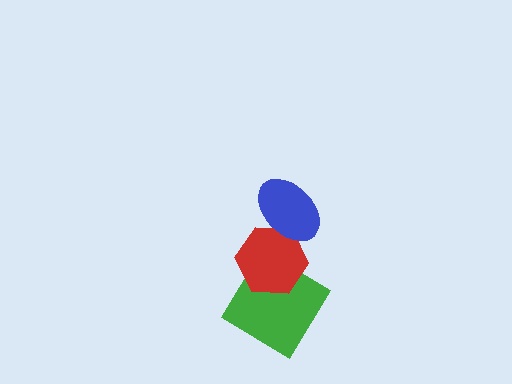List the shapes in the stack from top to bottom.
From top to bottom: the blue ellipse, the red hexagon, the green diamond.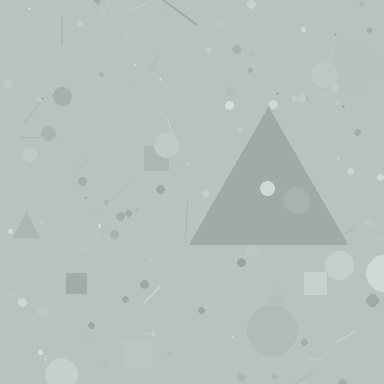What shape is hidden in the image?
A triangle is hidden in the image.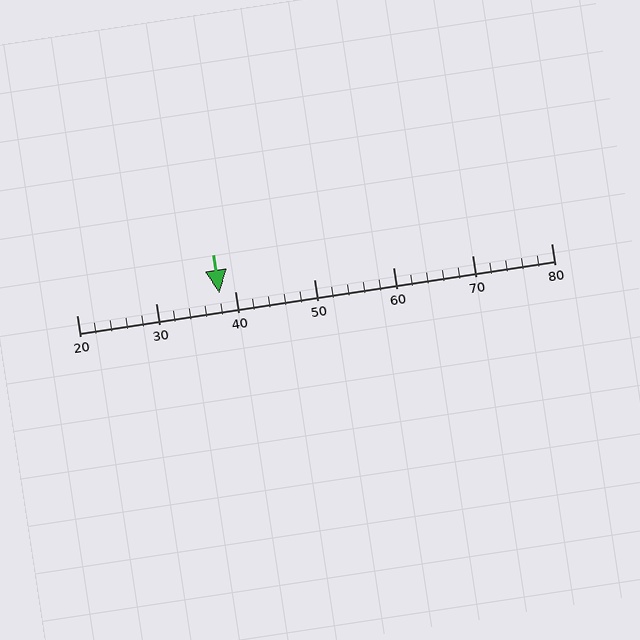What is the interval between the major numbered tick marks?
The major tick marks are spaced 10 units apart.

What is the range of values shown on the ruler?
The ruler shows values from 20 to 80.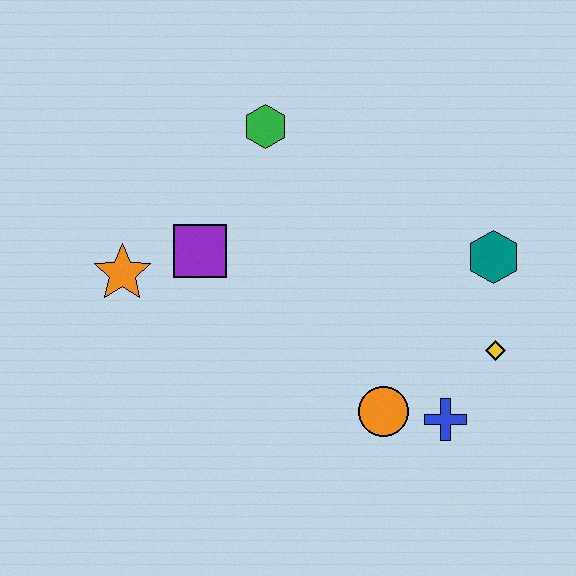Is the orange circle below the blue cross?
No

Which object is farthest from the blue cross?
The orange star is farthest from the blue cross.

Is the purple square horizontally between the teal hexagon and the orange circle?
No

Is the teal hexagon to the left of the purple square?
No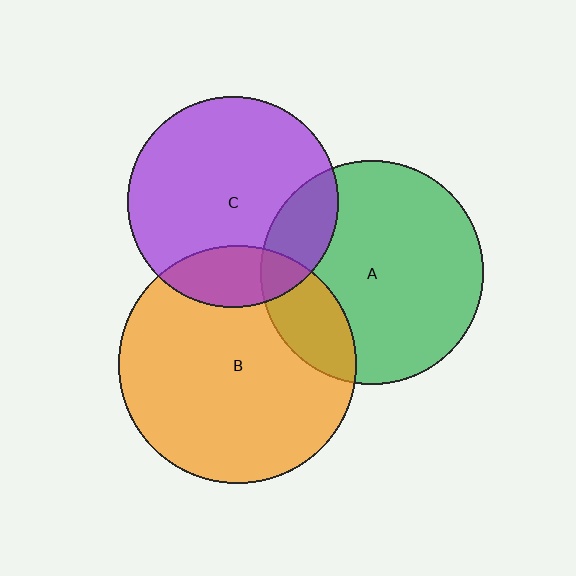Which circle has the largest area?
Circle B (orange).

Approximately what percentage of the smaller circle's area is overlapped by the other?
Approximately 20%.